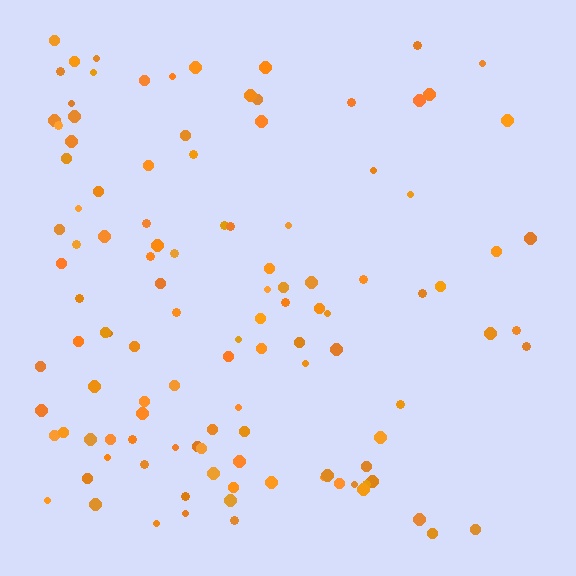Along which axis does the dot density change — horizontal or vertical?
Horizontal.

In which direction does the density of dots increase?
From right to left, with the left side densest.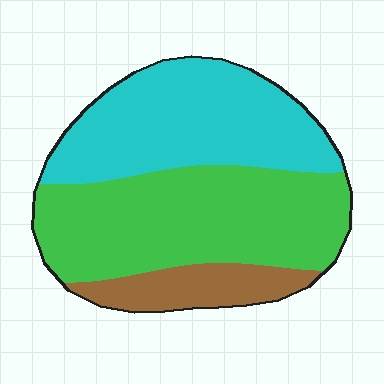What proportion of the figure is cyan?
Cyan takes up between a third and a half of the figure.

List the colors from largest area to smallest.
From largest to smallest: green, cyan, brown.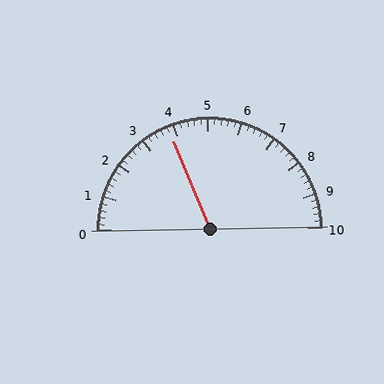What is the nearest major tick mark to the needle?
The nearest major tick mark is 4.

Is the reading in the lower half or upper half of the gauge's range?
The reading is in the lower half of the range (0 to 10).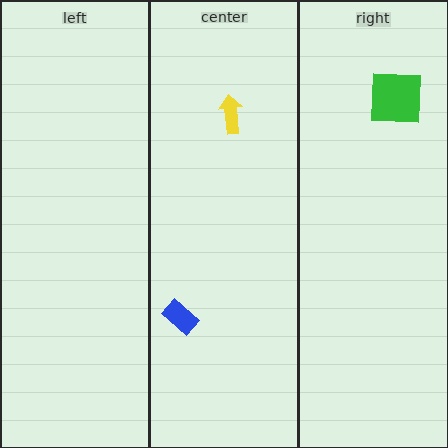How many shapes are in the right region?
1.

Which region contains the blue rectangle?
The center region.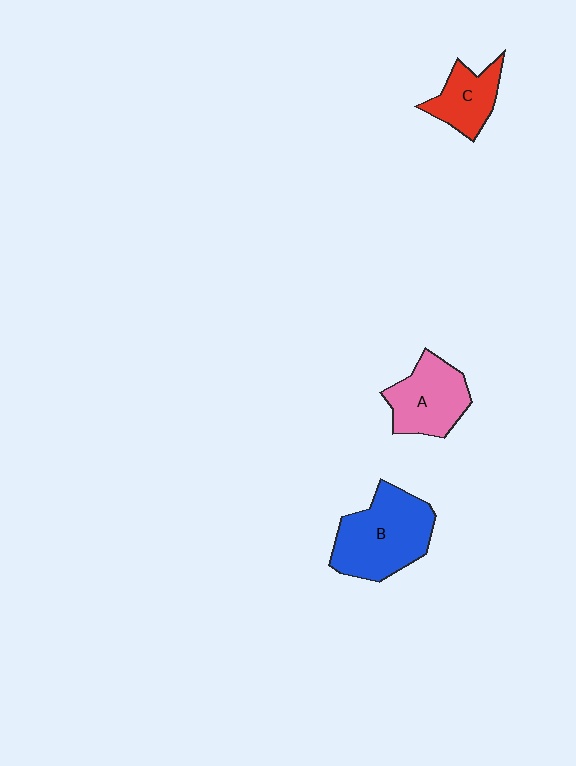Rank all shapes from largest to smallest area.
From largest to smallest: B (blue), A (pink), C (red).